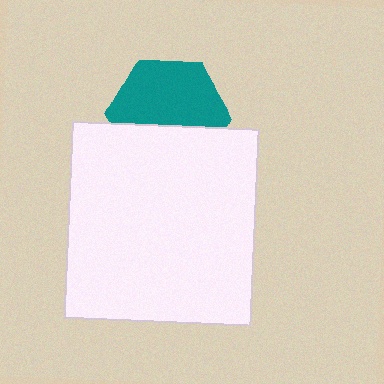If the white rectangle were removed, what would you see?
You would see the complete teal hexagon.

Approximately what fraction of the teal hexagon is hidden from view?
Roughly 40% of the teal hexagon is hidden behind the white rectangle.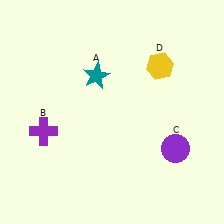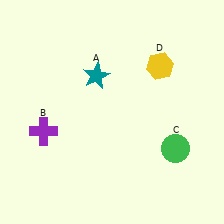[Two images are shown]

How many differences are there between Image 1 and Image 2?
There is 1 difference between the two images.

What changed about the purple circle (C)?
In Image 1, C is purple. In Image 2, it changed to green.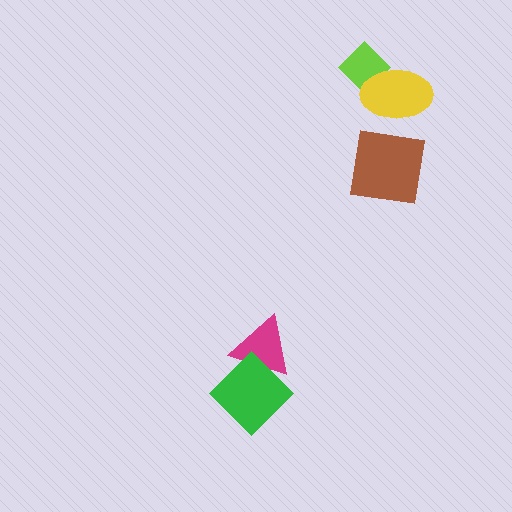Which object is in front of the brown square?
The yellow ellipse is in front of the brown square.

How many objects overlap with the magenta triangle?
1 object overlaps with the magenta triangle.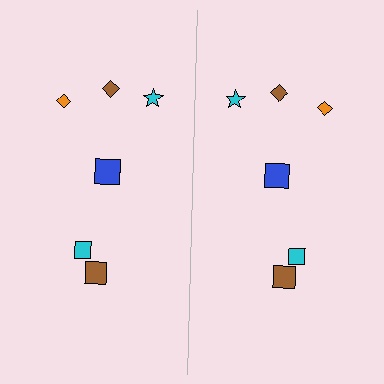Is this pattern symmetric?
Yes, this pattern has bilateral (reflection) symmetry.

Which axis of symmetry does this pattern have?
The pattern has a vertical axis of symmetry running through the center of the image.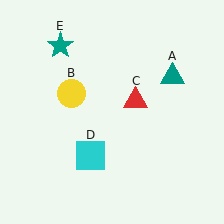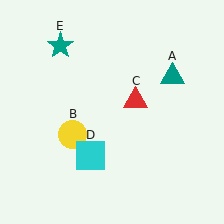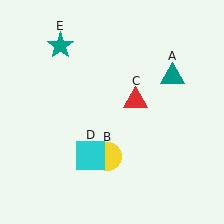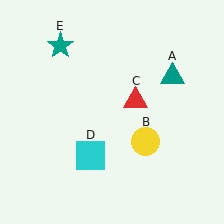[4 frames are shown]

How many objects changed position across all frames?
1 object changed position: yellow circle (object B).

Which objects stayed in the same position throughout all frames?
Teal triangle (object A) and red triangle (object C) and cyan square (object D) and teal star (object E) remained stationary.